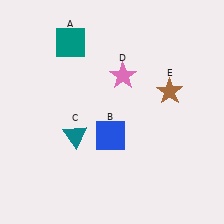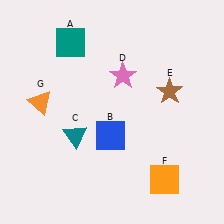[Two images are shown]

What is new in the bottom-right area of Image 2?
An orange square (F) was added in the bottom-right area of Image 2.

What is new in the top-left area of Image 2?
An orange triangle (G) was added in the top-left area of Image 2.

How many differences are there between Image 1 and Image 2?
There are 2 differences between the two images.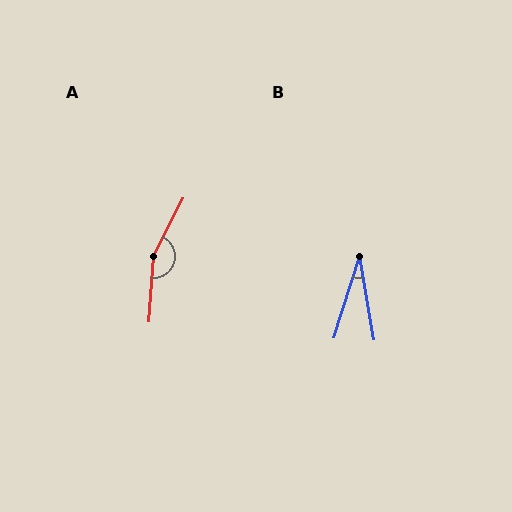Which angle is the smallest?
B, at approximately 27 degrees.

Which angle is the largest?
A, at approximately 157 degrees.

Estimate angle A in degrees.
Approximately 157 degrees.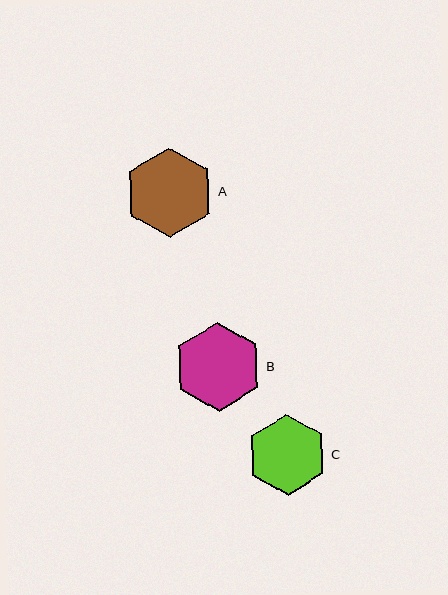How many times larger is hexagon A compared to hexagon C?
Hexagon A is approximately 1.1 times the size of hexagon C.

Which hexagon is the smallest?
Hexagon C is the smallest with a size of approximately 81 pixels.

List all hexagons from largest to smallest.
From largest to smallest: A, B, C.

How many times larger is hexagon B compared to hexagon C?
Hexagon B is approximately 1.1 times the size of hexagon C.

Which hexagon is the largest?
Hexagon A is the largest with a size of approximately 90 pixels.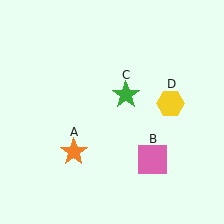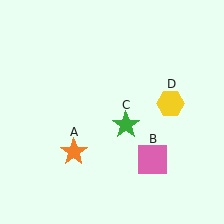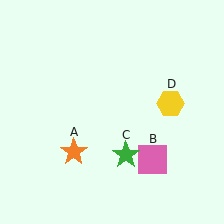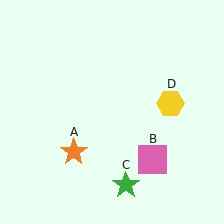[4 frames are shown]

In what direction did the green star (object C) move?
The green star (object C) moved down.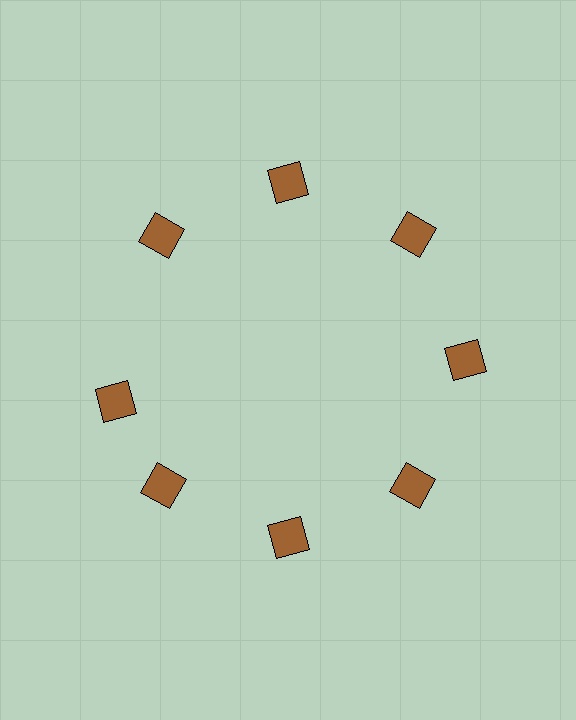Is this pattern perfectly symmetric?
No. The 8 brown squares are arranged in a ring, but one element near the 9 o'clock position is rotated out of alignment along the ring, breaking the 8-fold rotational symmetry.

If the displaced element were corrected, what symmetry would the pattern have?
It would have 8-fold rotational symmetry — the pattern would map onto itself every 45 degrees.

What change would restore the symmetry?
The symmetry would be restored by rotating it back into even spacing with its neighbors so that all 8 squares sit at equal angles and equal distance from the center.